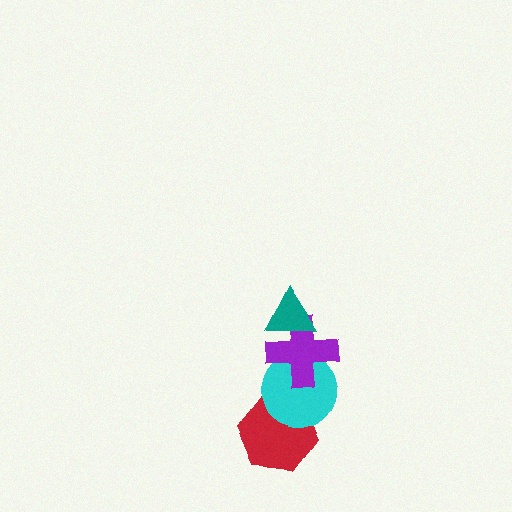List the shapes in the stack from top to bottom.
From top to bottom: the teal triangle, the purple cross, the cyan circle, the red hexagon.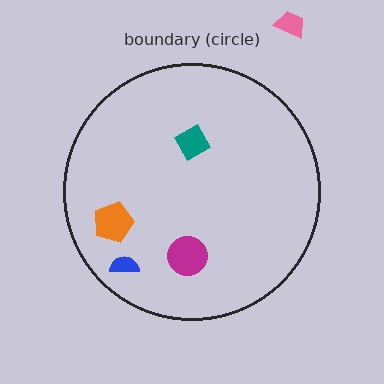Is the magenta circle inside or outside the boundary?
Inside.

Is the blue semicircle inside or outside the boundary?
Inside.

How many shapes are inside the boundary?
4 inside, 1 outside.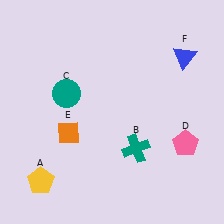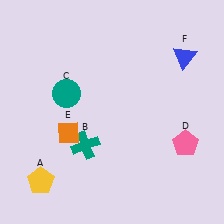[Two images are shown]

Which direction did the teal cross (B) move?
The teal cross (B) moved left.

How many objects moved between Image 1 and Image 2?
1 object moved between the two images.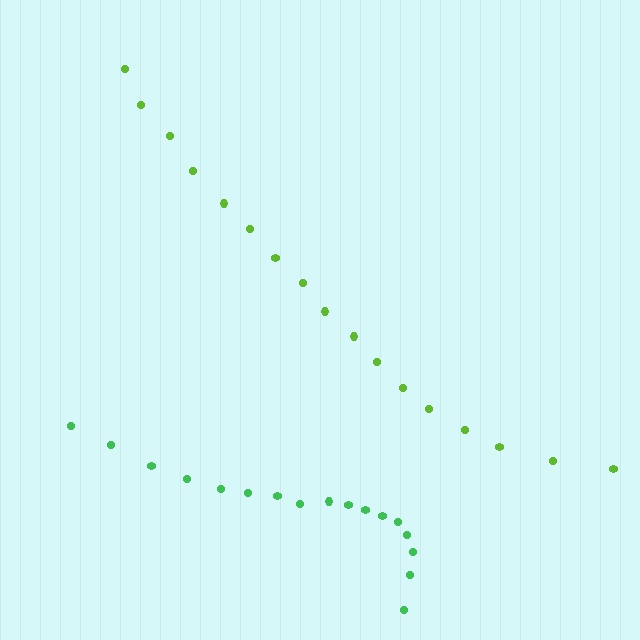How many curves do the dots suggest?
There are 2 distinct paths.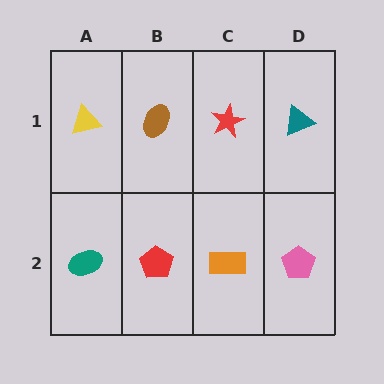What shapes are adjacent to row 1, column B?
A red pentagon (row 2, column B), a yellow triangle (row 1, column A), a red star (row 1, column C).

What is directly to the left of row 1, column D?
A red star.